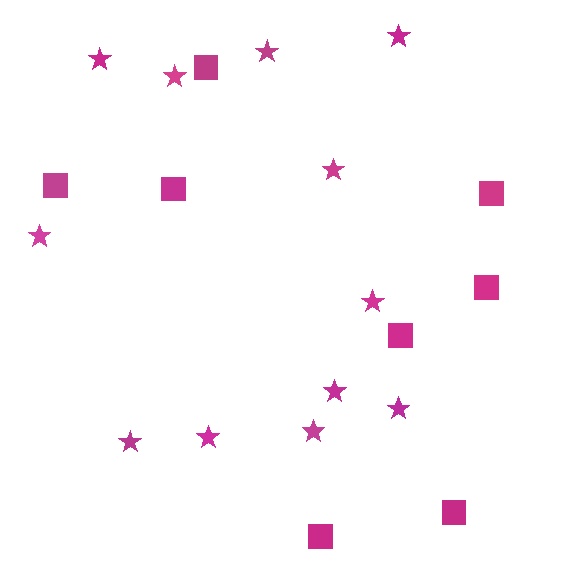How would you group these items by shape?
There are 2 groups: one group of squares (8) and one group of stars (12).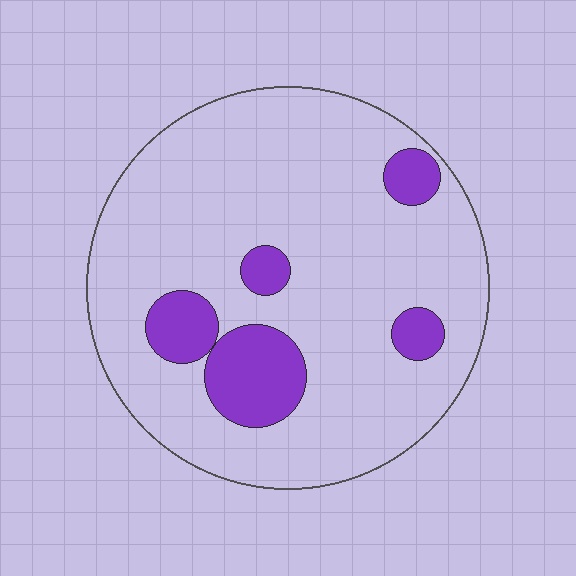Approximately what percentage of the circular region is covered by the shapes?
Approximately 15%.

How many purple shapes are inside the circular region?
5.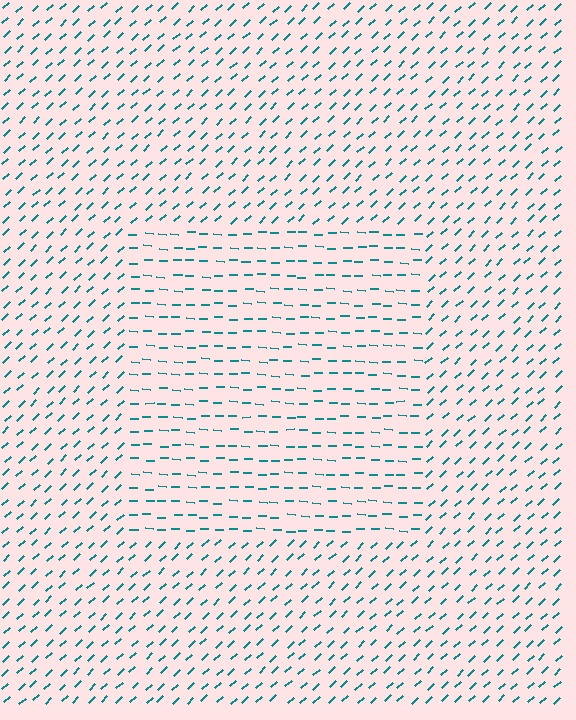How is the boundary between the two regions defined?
The boundary is defined purely by a change in line orientation (approximately 45 degrees difference). All lines are the same color and thickness.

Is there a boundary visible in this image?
Yes, there is a texture boundary formed by a change in line orientation.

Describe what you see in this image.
The image is filled with small teal line segments. A rectangle region in the image has lines oriented differently from the surrounding lines, creating a visible texture boundary.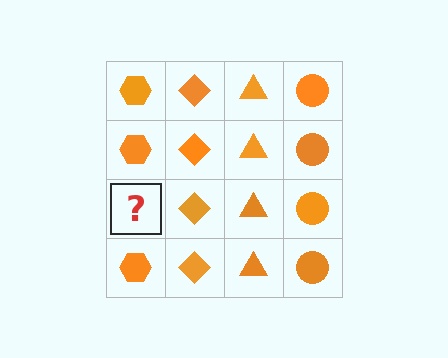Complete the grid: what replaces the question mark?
The question mark should be replaced with an orange hexagon.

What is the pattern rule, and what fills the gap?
The rule is that each column has a consistent shape. The gap should be filled with an orange hexagon.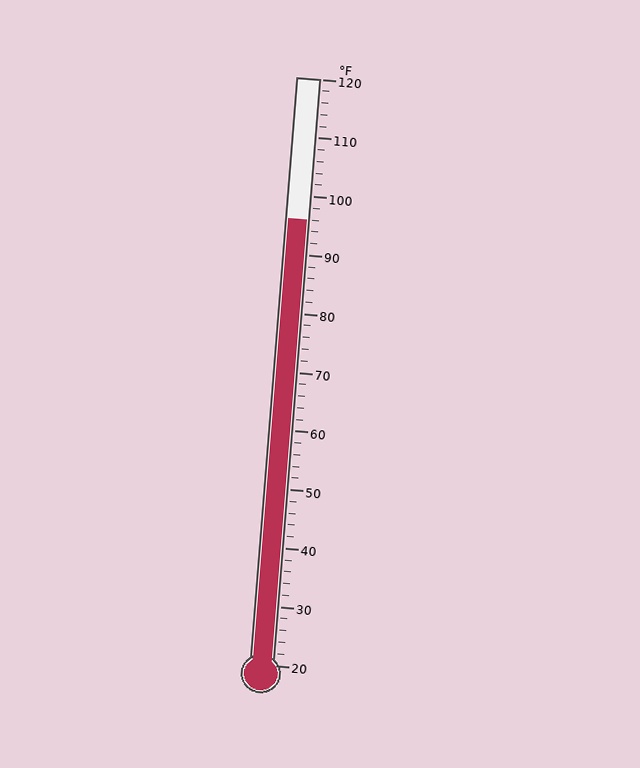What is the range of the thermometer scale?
The thermometer scale ranges from 20°F to 120°F.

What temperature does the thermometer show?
The thermometer shows approximately 96°F.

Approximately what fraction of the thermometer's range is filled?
The thermometer is filled to approximately 75% of its range.